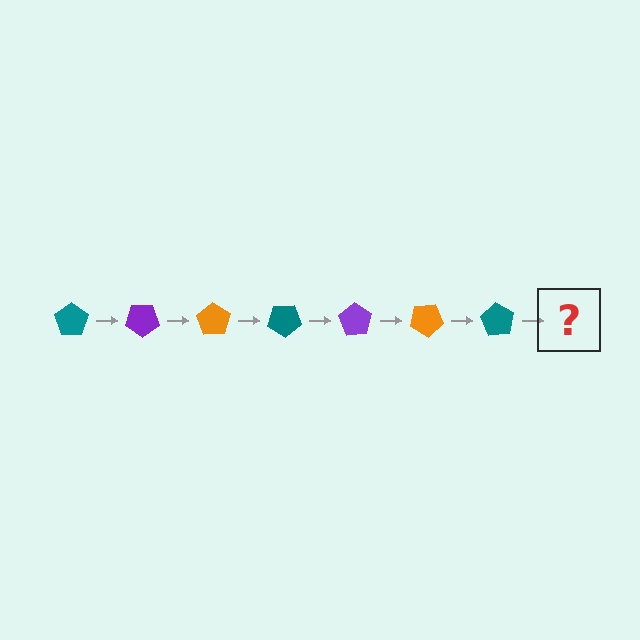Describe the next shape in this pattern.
It should be a purple pentagon, rotated 245 degrees from the start.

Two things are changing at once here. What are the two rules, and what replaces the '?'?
The two rules are that it rotates 35 degrees each step and the color cycles through teal, purple, and orange. The '?' should be a purple pentagon, rotated 245 degrees from the start.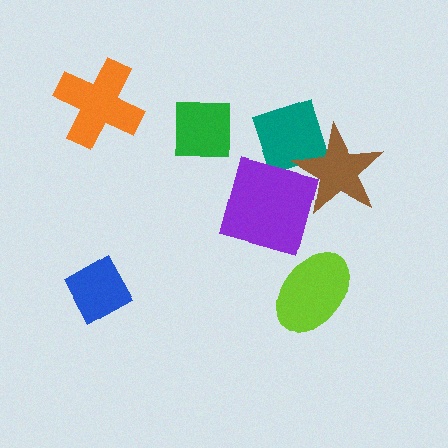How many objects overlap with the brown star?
2 objects overlap with the brown star.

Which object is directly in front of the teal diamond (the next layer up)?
The purple square is directly in front of the teal diamond.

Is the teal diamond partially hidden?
Yes, it is partially covered by another shape.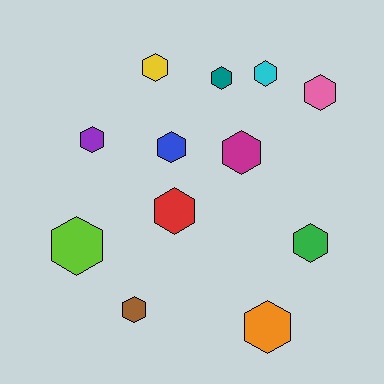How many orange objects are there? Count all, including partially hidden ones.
There is 1 orange object.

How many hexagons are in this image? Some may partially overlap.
There are 12 hexagons.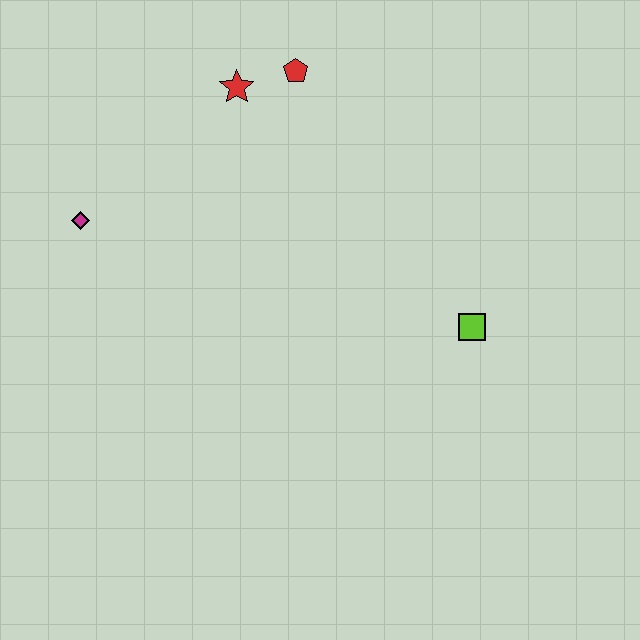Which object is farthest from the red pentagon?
The lime square is farthest from the red pentagon.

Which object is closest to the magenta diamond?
The red star is closest to the magenta diamond.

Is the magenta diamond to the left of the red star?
Yes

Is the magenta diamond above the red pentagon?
No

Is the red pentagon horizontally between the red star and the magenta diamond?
No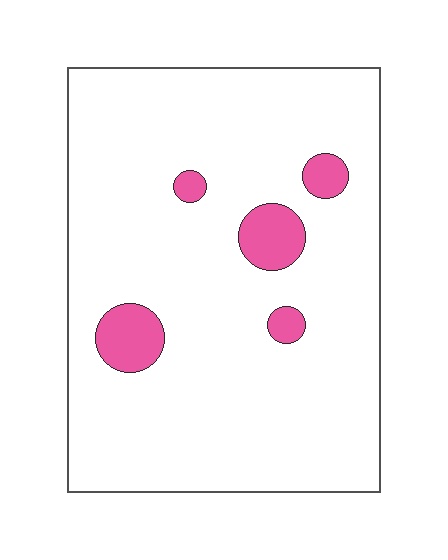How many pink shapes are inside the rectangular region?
5.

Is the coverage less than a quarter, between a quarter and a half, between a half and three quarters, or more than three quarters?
Less than a quarter.